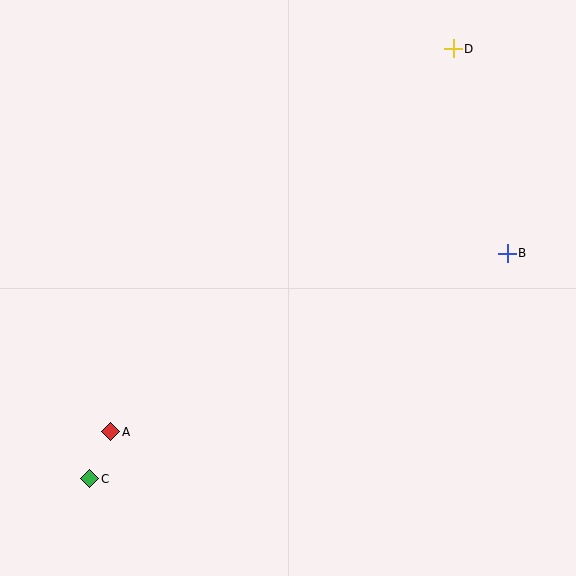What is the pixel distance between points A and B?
The distance between A and B is 435 pixels.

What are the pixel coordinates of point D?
Point D is at (453, 49).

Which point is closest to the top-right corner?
Point D is closest to the top-right corner.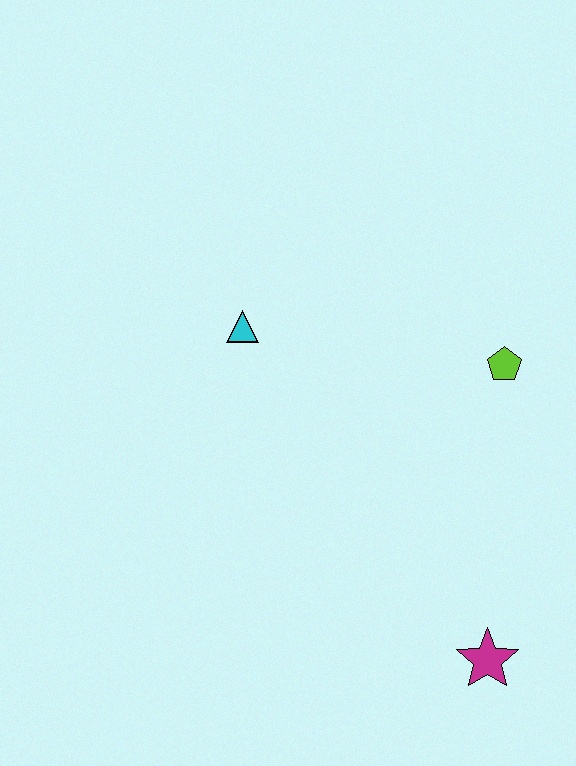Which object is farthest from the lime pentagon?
The magenta star is farthest from the lime pentagon.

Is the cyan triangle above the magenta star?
Yes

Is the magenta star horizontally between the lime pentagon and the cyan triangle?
Yes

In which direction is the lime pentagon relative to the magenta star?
The lime pentagon is above the magenta star.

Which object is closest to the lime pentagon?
The cyan triangle is closest to the lime pentagon.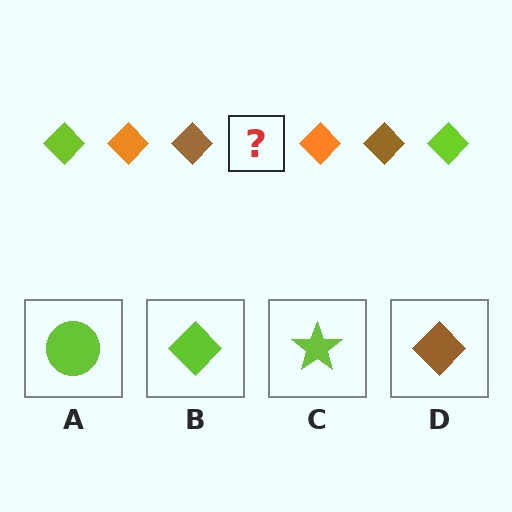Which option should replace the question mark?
Option B.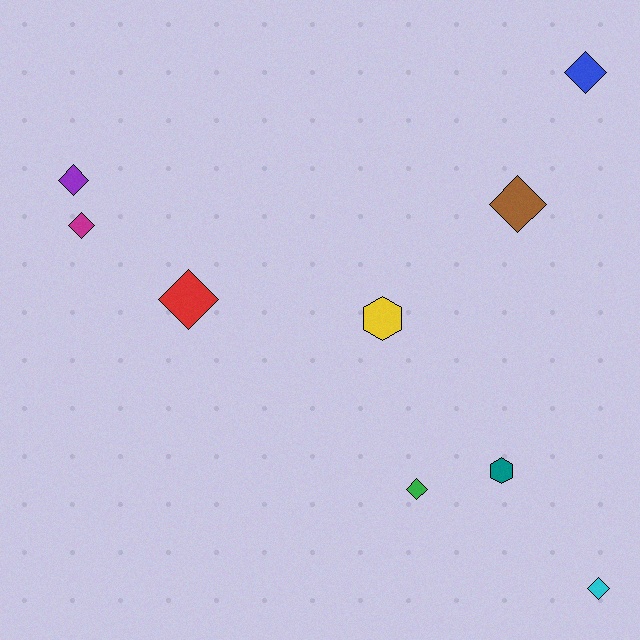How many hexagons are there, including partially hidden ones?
There are 2 hexagons.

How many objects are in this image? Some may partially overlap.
There are 9 objects.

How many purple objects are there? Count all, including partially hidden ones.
There is 1 purple object.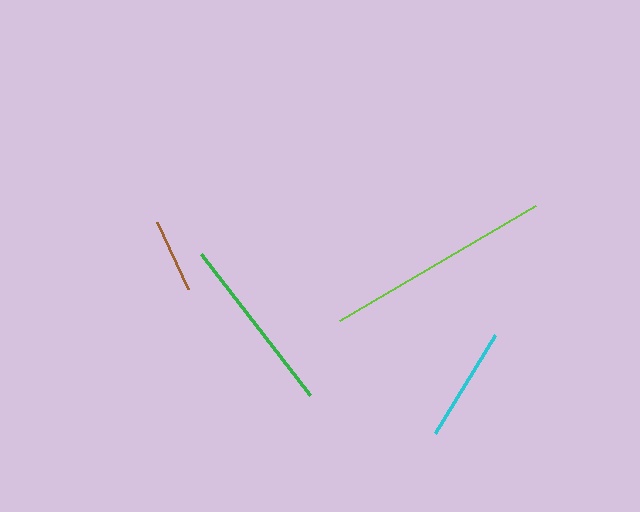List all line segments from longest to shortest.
From longest to shortest: lime, green, cyan, brown.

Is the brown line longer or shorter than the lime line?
The lime line is longer than the brown line.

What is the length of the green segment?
The green segment is approximately 179 pixels long.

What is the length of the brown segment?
The brown segment is approximately 74 pixels long.